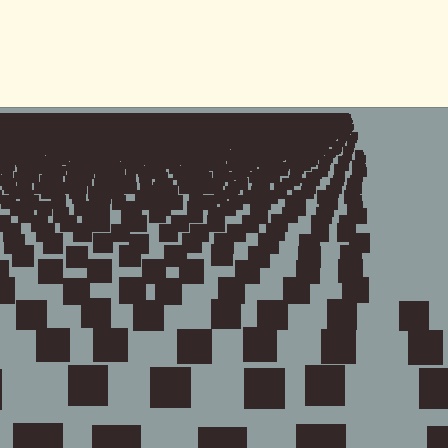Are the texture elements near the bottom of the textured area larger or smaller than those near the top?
Larger. Near the bottom, elements are closer to the viewer and appear at a bigger on-screen size.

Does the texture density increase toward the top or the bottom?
Density increases toward the top.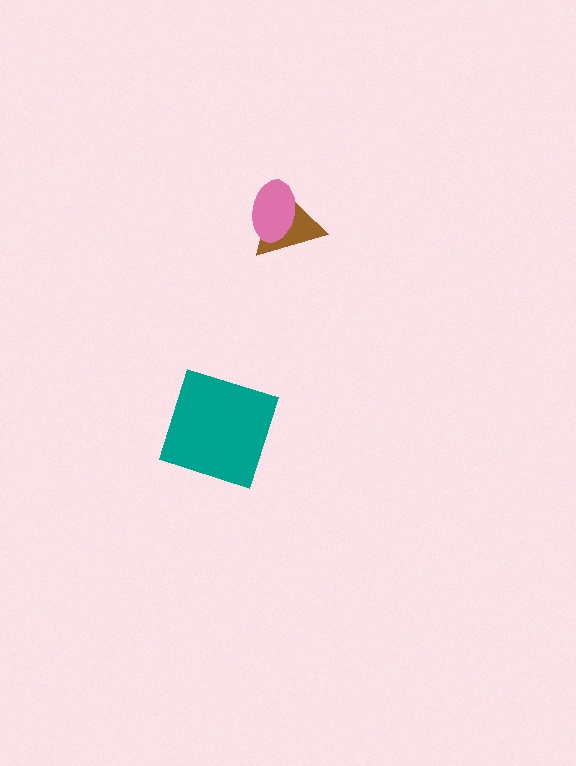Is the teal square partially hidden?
No, no other shape covers it.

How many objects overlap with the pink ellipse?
1 object overlaps with the pink ellipse.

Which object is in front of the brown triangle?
The pink ellipse is in front of the brown triangle.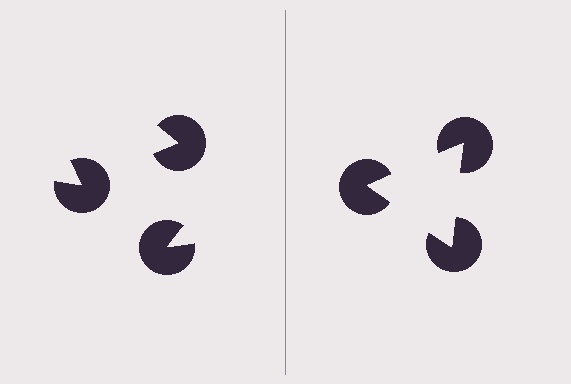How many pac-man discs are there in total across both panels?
6 — 3 on each side.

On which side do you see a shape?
An illusory triangle appears on the right side. On the left side the wedge cuts are rotated, so no coherent shape forms.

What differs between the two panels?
The pac-man discs are positioned identically on both sides; only the wedge orientations differ. On the right they align to a triangle; on the left they are misaligned.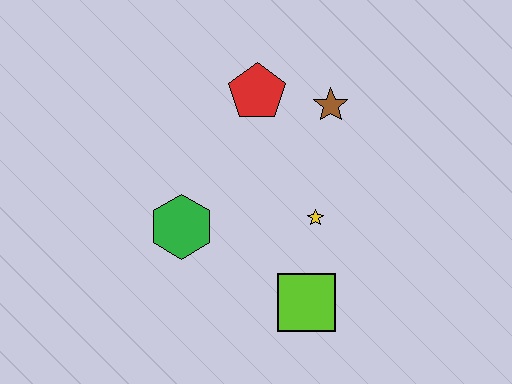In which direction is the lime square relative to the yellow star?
The lime square is below the yellow star.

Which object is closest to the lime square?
The yellow star is closest to the lime square.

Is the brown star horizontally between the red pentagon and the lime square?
No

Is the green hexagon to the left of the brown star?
Yes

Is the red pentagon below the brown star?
No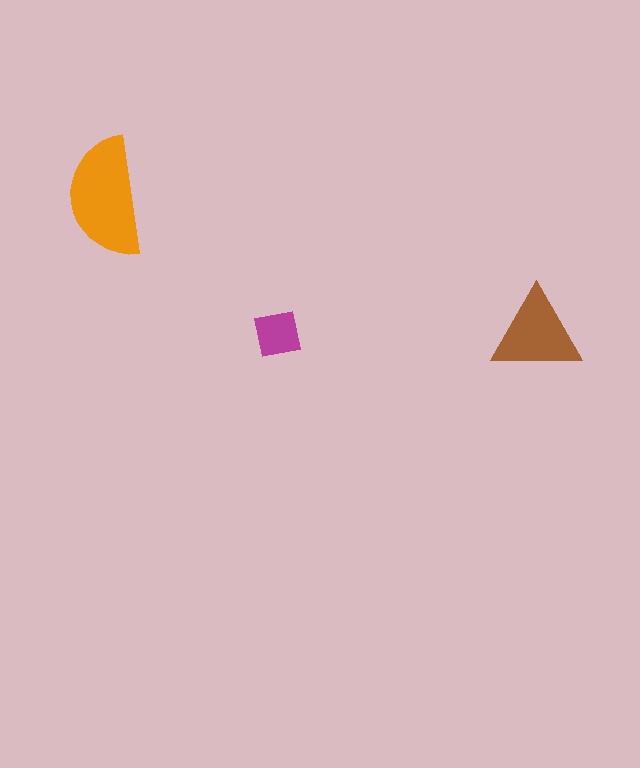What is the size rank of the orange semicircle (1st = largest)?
1st.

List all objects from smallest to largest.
The magenta square, the brown triangle, the orange semicircle.